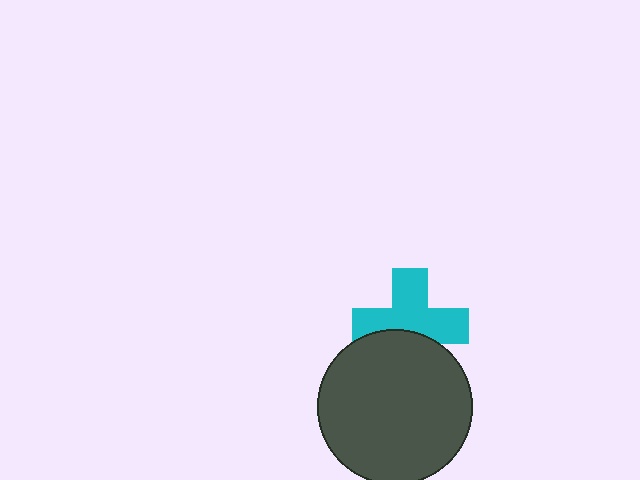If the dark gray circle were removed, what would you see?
You would see the complete cyan cross.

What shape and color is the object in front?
The object in front is a dark gray circle.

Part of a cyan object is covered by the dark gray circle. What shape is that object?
It is a cross.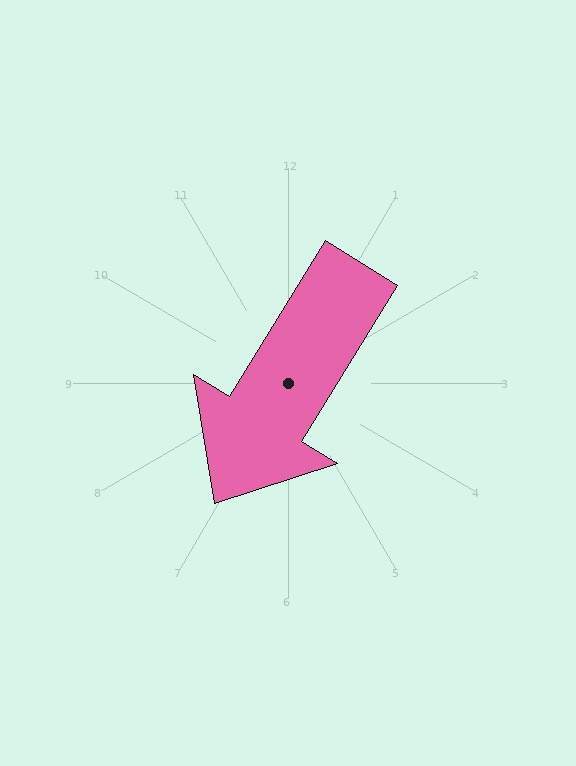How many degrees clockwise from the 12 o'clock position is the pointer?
Approximately 212 degrees.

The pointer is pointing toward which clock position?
Roughly 7 o'clock.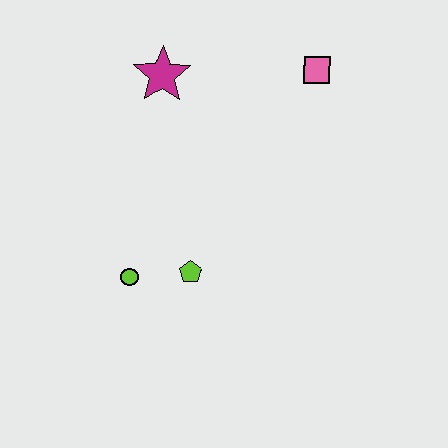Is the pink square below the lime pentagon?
No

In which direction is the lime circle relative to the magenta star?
The lime circle is below the magenta star.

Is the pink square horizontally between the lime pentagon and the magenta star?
No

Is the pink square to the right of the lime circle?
Yes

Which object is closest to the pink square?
The magenta star is closest to the pink square.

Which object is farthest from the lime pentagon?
The pink square is farthest from the lime pentagon.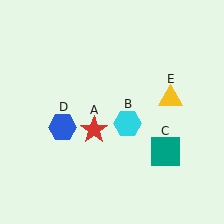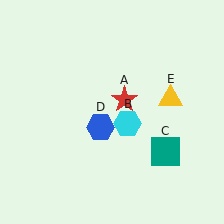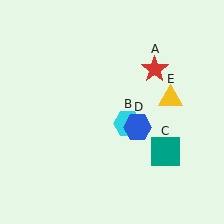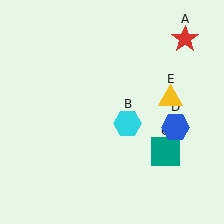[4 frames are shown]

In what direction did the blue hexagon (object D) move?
The blue hexagon (object D) moved right.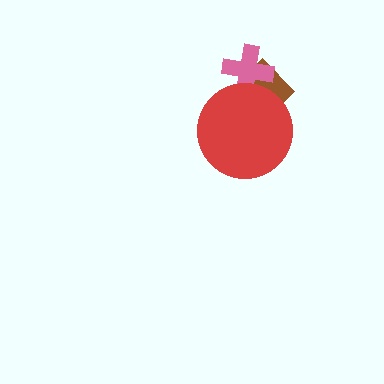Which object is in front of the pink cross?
The red circle is in front of the pink cross.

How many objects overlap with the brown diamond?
2 objects overlap with the brown diamond.